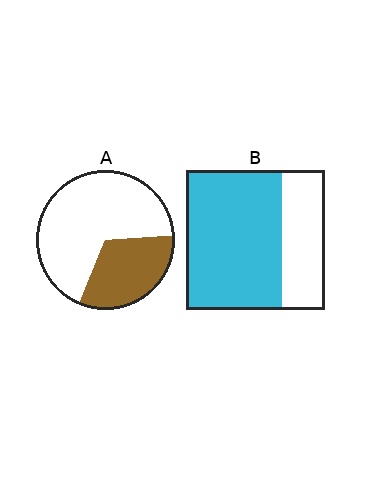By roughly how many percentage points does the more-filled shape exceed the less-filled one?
By roughly 35 percentage points (B over A).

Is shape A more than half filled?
No.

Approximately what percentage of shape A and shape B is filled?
A is approximately 35% and B is approximately 70%.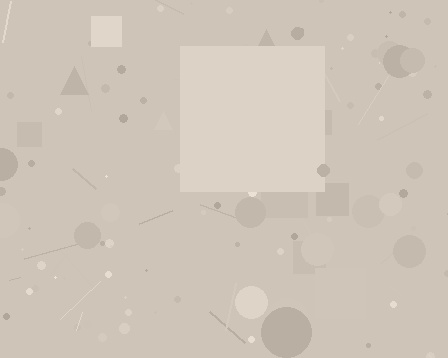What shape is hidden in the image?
A square is hidden in the image.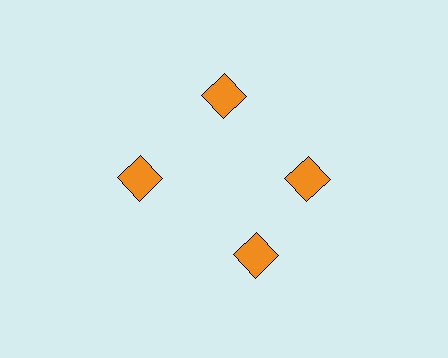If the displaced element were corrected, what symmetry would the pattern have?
It would have 4-fold rotational symmetry — the pattern would map onto itself every 90 degrees.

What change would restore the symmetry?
The symmetry would be restored by rotating it back into even spacing with its neighbors so that all 4 squares sit at equal angles and equal distance from the center.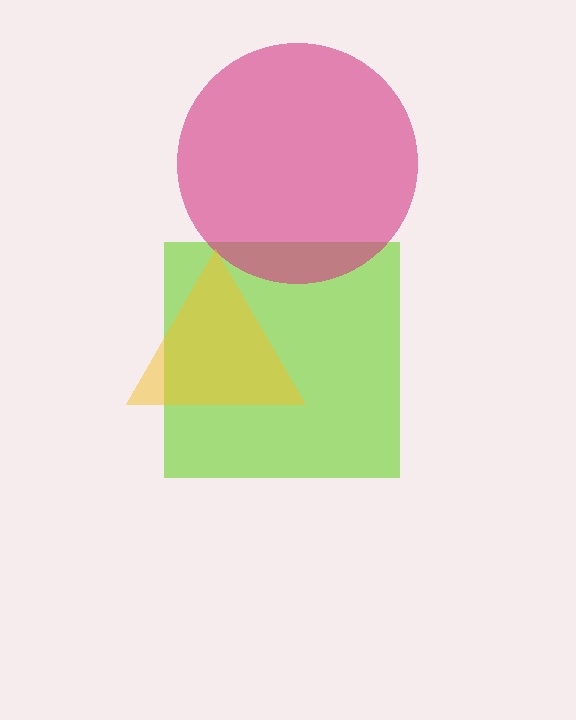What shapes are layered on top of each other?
The layered shapes are: a lime square, a magenta circle, a yellow triangle.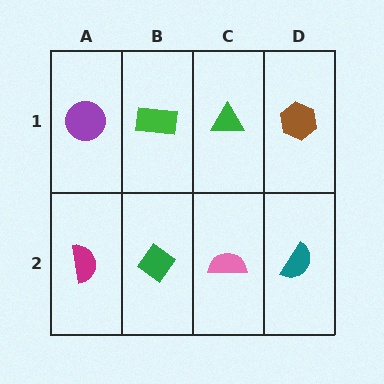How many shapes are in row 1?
4 shapes.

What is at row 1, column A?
A purple circle.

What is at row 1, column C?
A green triangle.